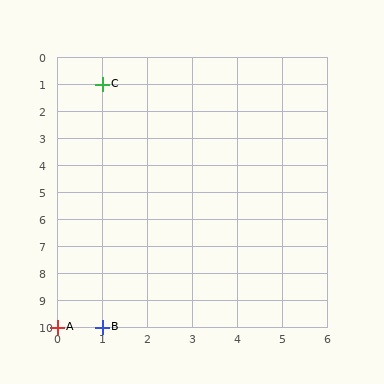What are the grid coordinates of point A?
Point A is at grid coordinates (0, 10).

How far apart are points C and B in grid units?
Points C and B are 9 rows apart.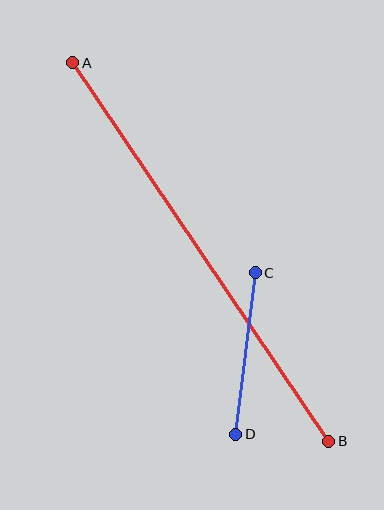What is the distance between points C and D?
The distance is approximately 163 pixels.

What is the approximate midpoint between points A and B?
The midpoint is at approximately (201, 252) pixels.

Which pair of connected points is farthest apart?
Points A and B are farthest apart.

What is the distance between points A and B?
The distance is approximately 457 pixels.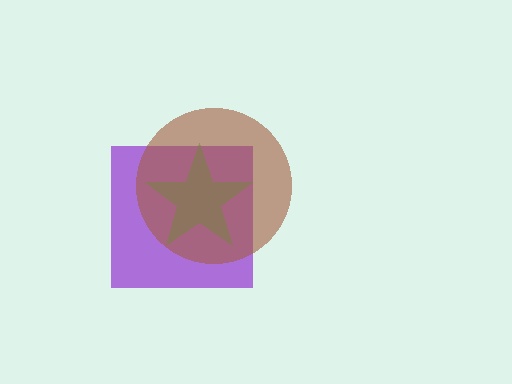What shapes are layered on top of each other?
The layered shapes are: a purple square, a green star, a brown circle.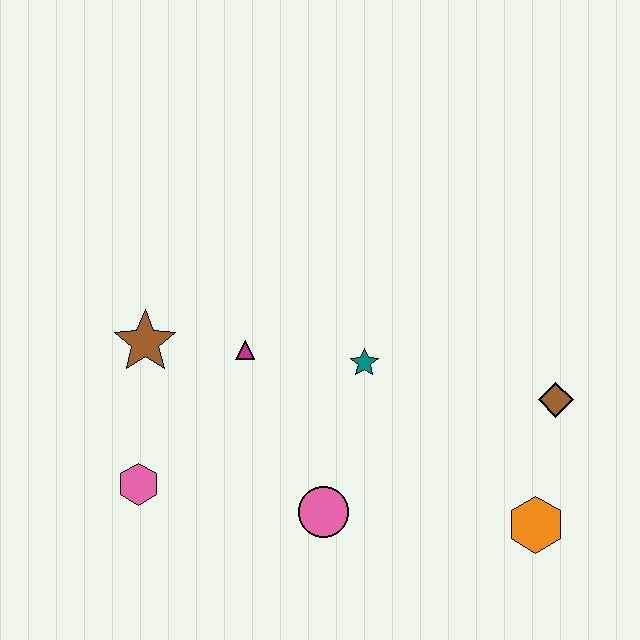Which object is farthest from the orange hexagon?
The brown star is farthest from the orange hexagon.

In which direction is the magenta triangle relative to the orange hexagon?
The magenta triangle is to the left of the orange hexagon.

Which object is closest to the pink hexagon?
The brown star is closest to the pink hexagon.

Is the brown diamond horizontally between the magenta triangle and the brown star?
No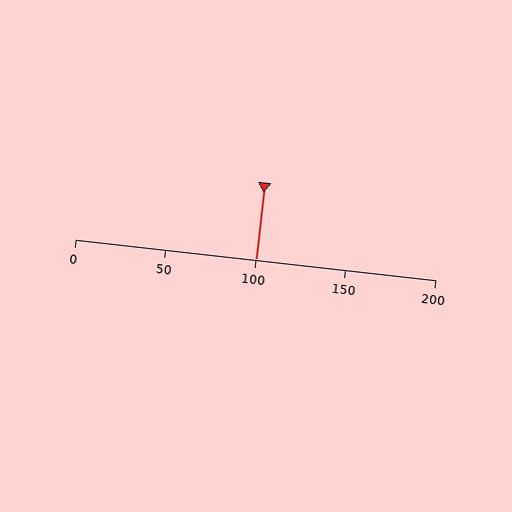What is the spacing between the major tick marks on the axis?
The major ticks are spaced 50 apart.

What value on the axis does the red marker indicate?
The marker indicates approximately 100.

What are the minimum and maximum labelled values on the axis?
The axis runs from 0 to 200.